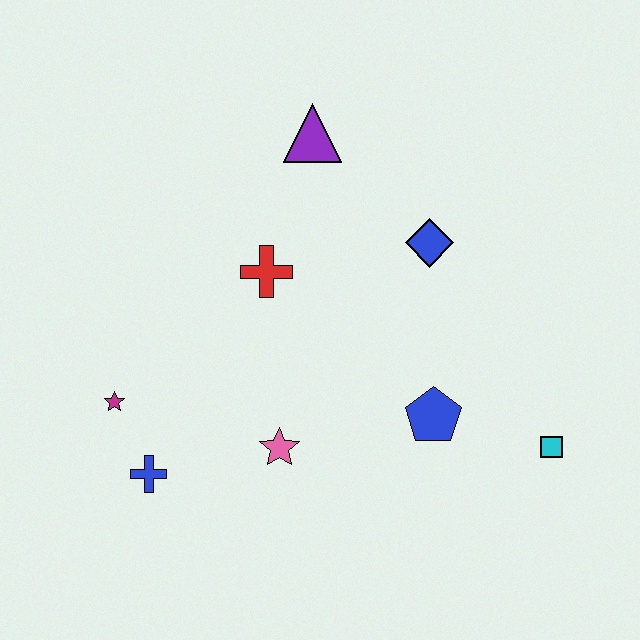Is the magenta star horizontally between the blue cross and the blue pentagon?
No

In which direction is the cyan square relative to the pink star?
The cyan square is to the right of the pink star.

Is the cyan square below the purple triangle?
Yes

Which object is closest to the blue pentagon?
The cyan square is closest to the blue pentagon.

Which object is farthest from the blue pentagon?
The magenta star is farthest from the blue pentagon.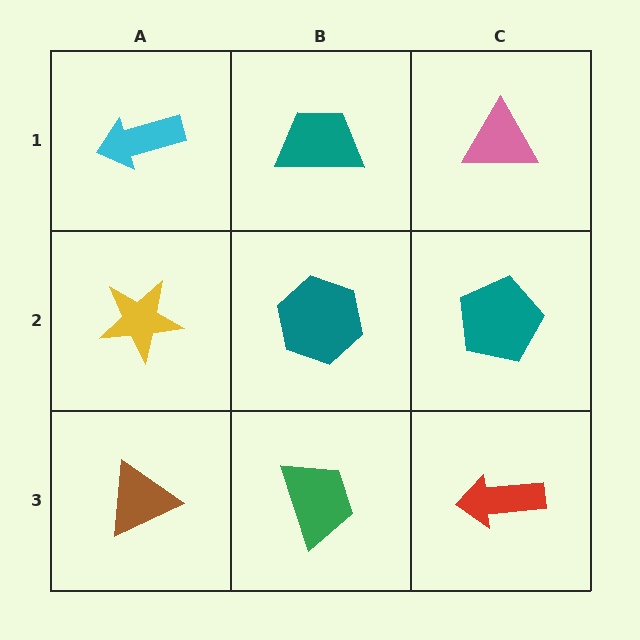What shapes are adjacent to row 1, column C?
A teal pentagon (row 2, column C), a teal trapezoid (row 1, column B).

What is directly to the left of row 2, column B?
A yellow star.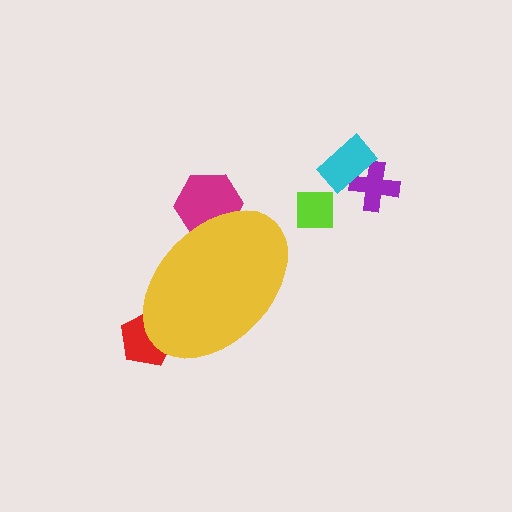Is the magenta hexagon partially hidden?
Yes, the magenta hexagon is partially hidden behind the yellow ellipse.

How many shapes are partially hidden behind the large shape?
2 shapes are partially hidden.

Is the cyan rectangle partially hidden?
No, the cyan rectangle is fully visible.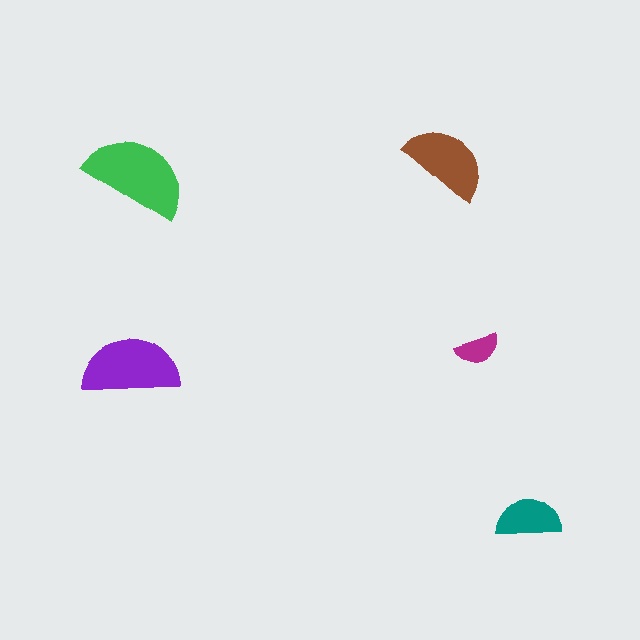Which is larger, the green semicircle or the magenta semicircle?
The green one.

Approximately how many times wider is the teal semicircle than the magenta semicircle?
About 1.5 times wider.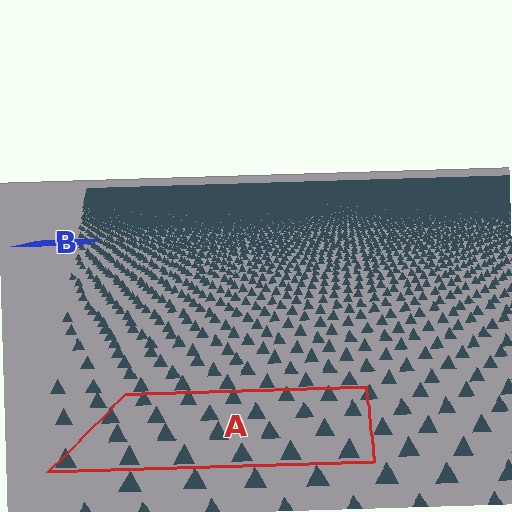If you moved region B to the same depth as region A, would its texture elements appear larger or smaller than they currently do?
They would appear larger. At a closer depth, the same texture elements are projected at a bigger on-screen size.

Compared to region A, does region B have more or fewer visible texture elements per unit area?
Region B has more texture elements per unit area — they are packed more densely because it is farther away.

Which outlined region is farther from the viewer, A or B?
Region B is farther from the viewer — the texture elements inside it appear smaller and more densely packed.